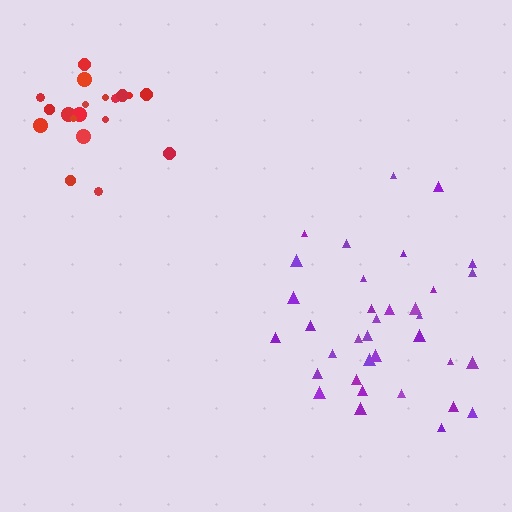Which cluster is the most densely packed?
Red.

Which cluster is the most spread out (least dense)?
Purple.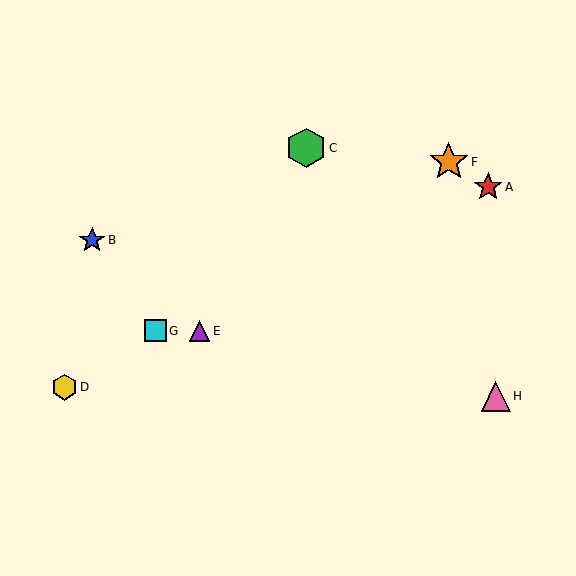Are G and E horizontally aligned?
Yes, both are at y≈331.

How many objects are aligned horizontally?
2 objects (E, G) are aligned horizontally.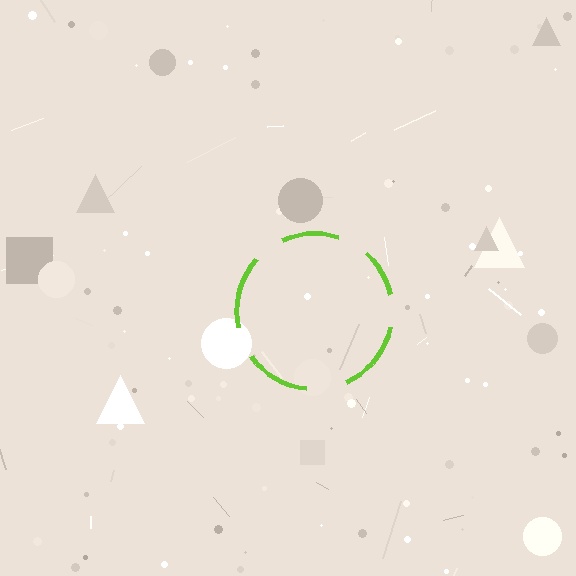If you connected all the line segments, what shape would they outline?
They would outline a circle.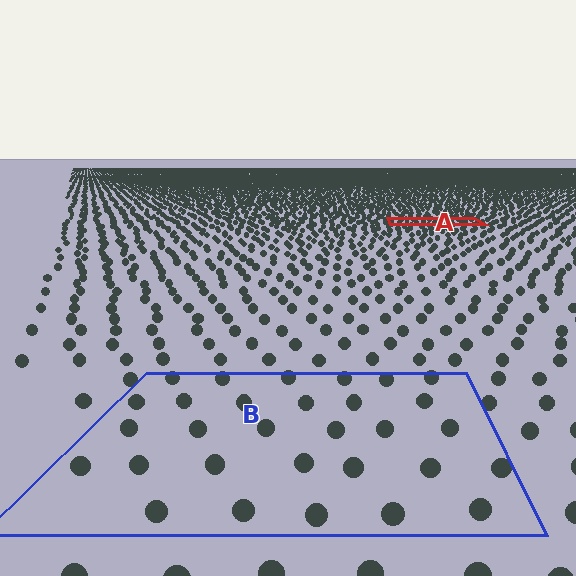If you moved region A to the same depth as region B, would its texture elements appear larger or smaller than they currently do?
They would appear larger. At a closer depth, the same texture elements are projected at a bigger on-screen size.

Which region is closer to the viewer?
Region B is closer. The texture elements there are larger and more spread out.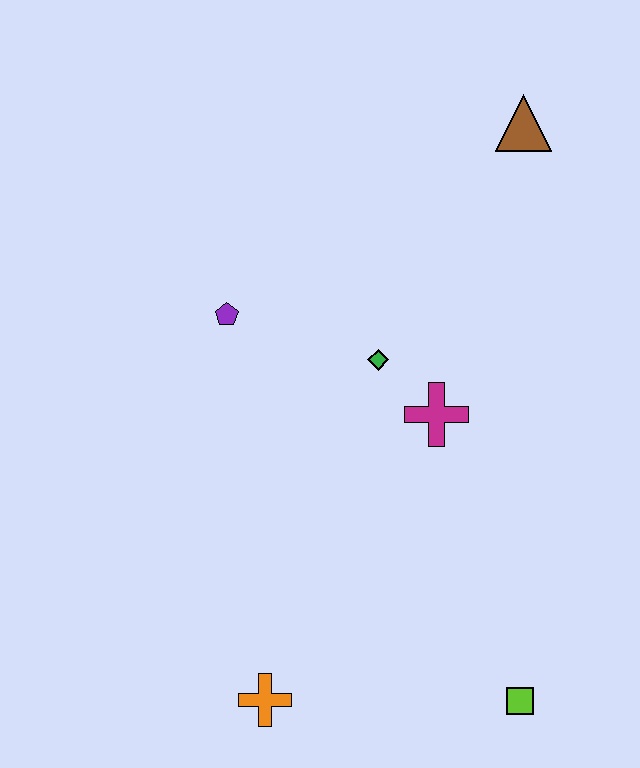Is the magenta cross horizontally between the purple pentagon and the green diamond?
No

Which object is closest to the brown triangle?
The green diamond is closest to the brown triangle.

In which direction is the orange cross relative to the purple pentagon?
The orange cross is below the purple pentagon.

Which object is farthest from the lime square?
The brown triangle is farthest from the lime square.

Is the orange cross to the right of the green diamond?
No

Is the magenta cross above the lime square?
Yes